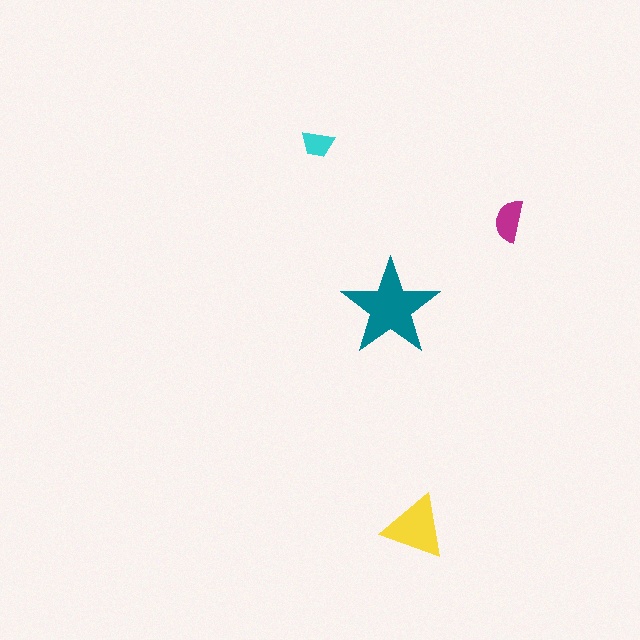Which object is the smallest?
The cyan trapezoid.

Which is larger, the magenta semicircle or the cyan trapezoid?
The magenta semicircle.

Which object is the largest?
The teal star.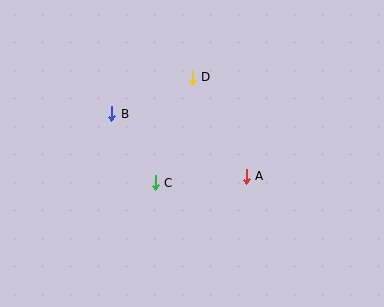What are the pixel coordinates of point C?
Point C is at (155, 183).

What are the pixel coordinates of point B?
Point B is at (112, 114).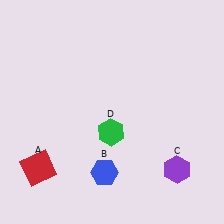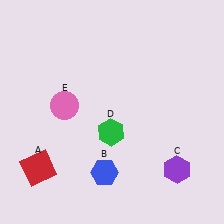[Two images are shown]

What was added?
A pink circle (E) was added in Image 2.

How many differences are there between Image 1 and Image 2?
There is 1 difference between the two images.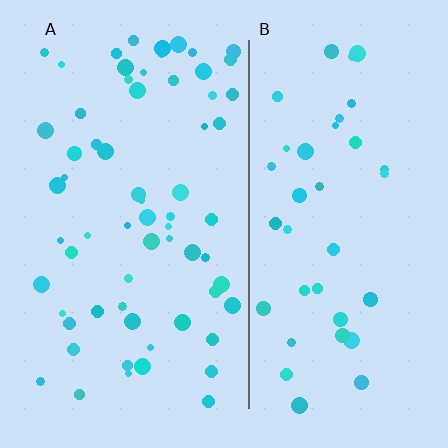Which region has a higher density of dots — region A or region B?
A (the left).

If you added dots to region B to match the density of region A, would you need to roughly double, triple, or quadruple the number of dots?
Approximately double.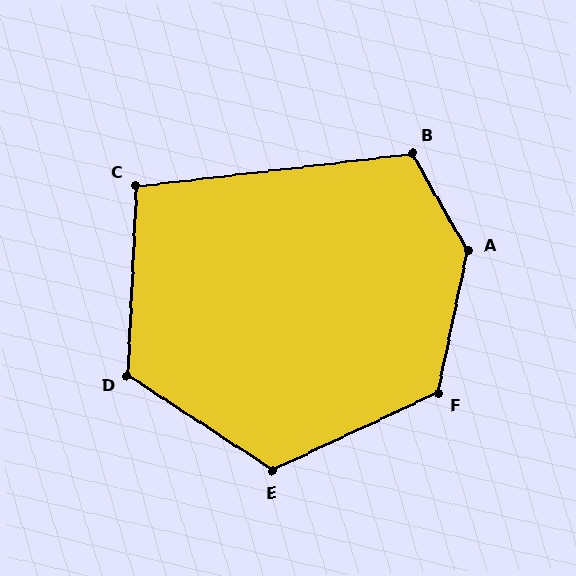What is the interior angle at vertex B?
Approximately 113 degrees (obtuse).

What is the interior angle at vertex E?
Approximately 122 degrees (obtuse).